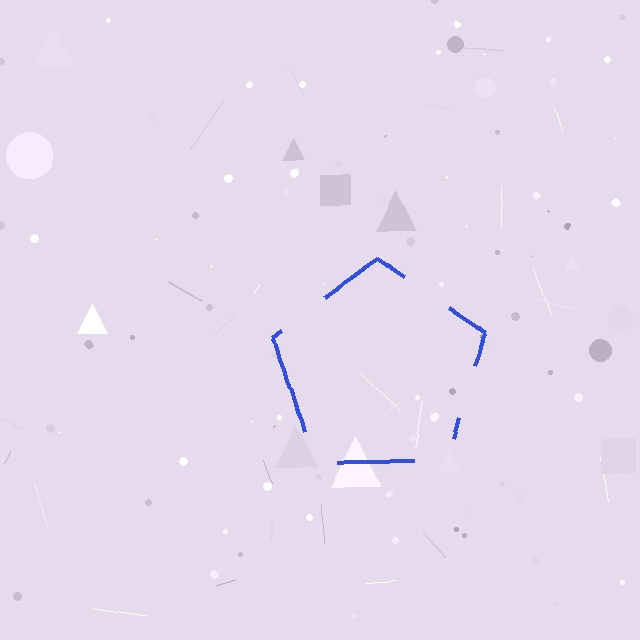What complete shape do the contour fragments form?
The contour fragments form a pentagon.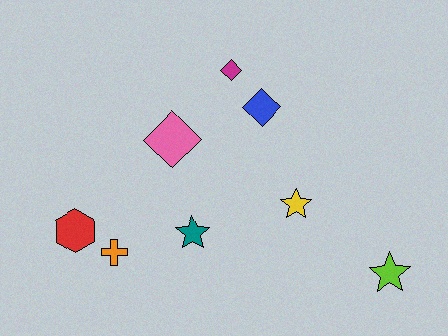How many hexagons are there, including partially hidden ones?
There is 1 hexagon.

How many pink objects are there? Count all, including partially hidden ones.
There is 1 pink object.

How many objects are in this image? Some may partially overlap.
There are 8 objects.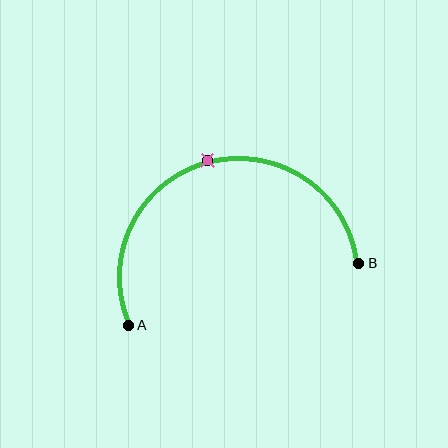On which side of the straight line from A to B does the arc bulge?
The arc bulges above the straight line connecting A and B.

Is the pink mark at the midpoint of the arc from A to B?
Yes. The pink mark lies on the arc at equal arc-length from both A and B — it is the arc midpoint.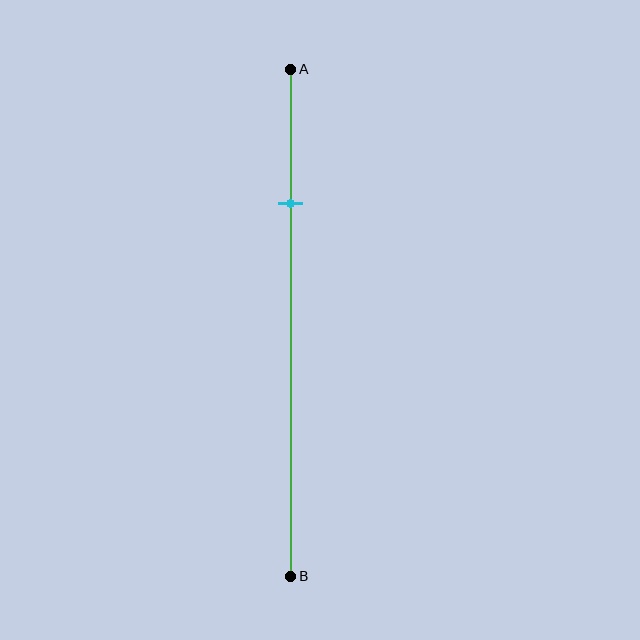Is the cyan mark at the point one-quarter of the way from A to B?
Yes, the mark is approximately at the one-quarter point.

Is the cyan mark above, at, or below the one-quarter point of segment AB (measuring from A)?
The cyan mark is approximately at the one-quarter point of segment AB.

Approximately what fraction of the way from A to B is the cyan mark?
The cyan mark is approximately 25% of the way from A to B.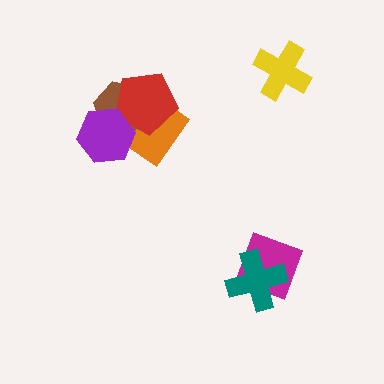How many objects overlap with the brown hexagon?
3 objects overlap with the brown hexagon.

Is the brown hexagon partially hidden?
Yes, it is partially covered by another shape.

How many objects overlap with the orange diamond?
3 objects overlap with the orange diamond.